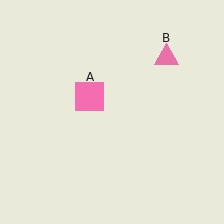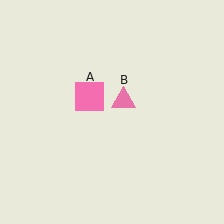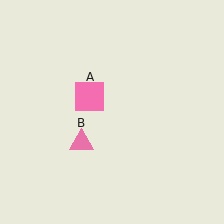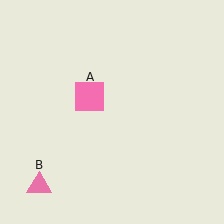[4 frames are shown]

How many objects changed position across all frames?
1 object changed position: pink triangle (object B).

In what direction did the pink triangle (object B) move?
The pink triangle (object B) moved down and to the left.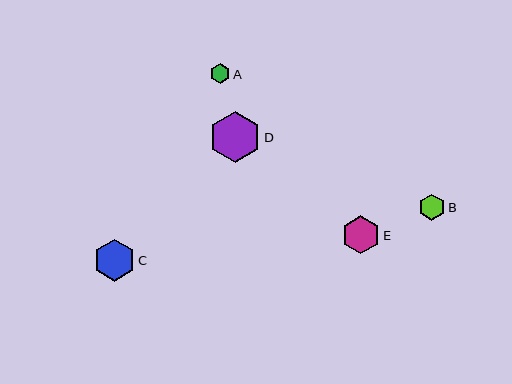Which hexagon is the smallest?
Hexagon A is the smallest with a size of approximately 20 pixels.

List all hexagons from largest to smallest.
From largest to smallest: D, C, E, B, A.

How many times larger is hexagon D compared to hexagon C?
Hexagon D is approximately 1.2 times the size of hexagon C.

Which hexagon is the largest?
Hexagon D is the largest with a size of approximately 51 pixels.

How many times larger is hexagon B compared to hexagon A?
Hexagon B is approximately 1.3 times the size of hexagon A.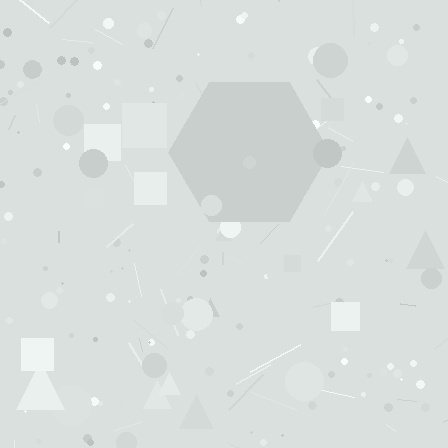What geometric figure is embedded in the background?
A hexagon is embedded in the background.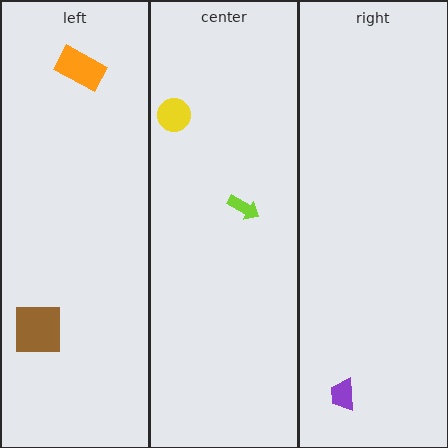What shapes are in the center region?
The lime arrow, the yellow circle.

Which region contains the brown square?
The left region.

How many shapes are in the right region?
1.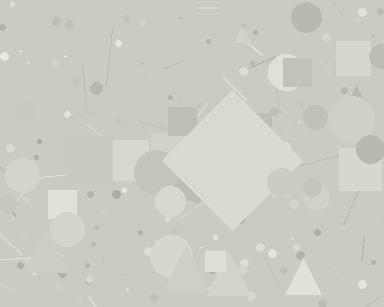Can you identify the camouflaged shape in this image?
The camouflaged shape is a diamond.